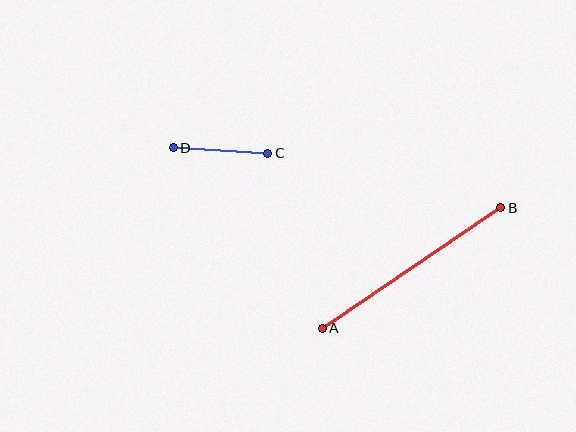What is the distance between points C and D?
The distance is approximately 95 pixels.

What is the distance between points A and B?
The distance is approximately 215 pixels.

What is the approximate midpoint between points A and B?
The midpoint is at approximately (411, 268) pixels.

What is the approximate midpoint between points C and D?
The midpoint is at approximately (220, 150) pixels.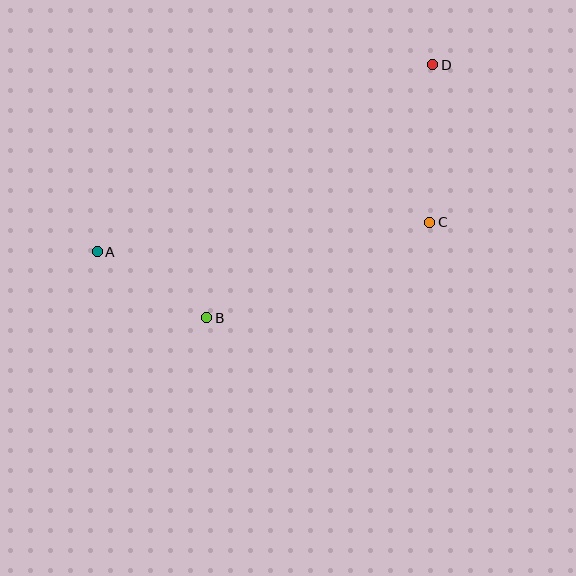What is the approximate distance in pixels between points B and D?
The distance between B and D is approximately 339 pixels.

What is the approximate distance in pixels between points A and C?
The distance between A and C is approximately 334 pixels.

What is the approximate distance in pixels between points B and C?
The distance between B and C is approximately 242 pixels.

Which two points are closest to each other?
Points A and B are closest to each other.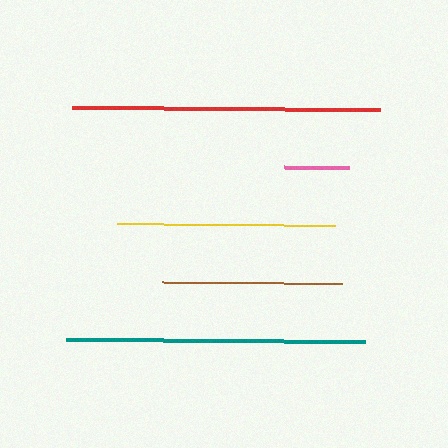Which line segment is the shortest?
The pink line is the shortest at approximately 66 pixels.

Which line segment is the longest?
The red line is the longest at approximately 309 pixels.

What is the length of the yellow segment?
The yellow segment is approximately 218 pixels long.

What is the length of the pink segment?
The pink segment is approximately 66 pixels long.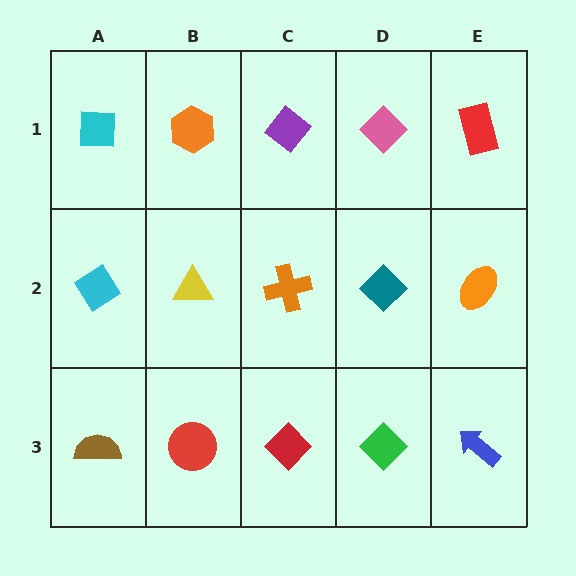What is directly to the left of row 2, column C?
A yellow triangle.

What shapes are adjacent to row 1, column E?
An orange ellipse (row 2, column E), a pink diamond (row 1, column D).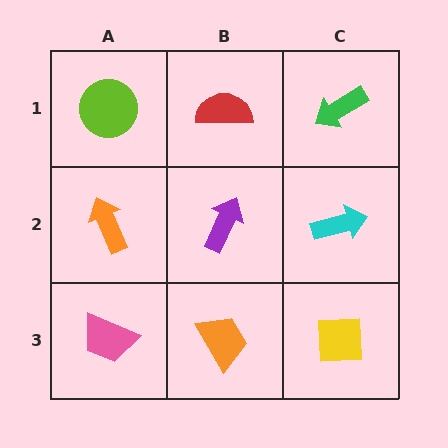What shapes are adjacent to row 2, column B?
A red semicircle (row 1, column B), an orange trapezoid (row 3, column B), an orange arrow (row 2, column A), a cyan arrow (row 2, column C).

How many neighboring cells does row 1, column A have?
2.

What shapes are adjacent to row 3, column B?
A purple arrow (row 2, column B), a pink trapezoid (row 3, column A), a yellow square (row 3, column C).